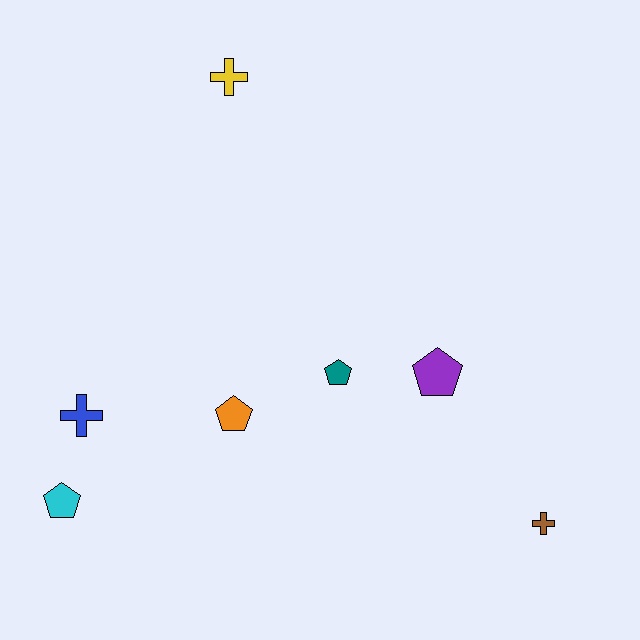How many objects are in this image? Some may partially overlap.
There are 7 objects.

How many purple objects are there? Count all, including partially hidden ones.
There is 1 purple object.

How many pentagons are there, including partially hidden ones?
There are 4 pentagons.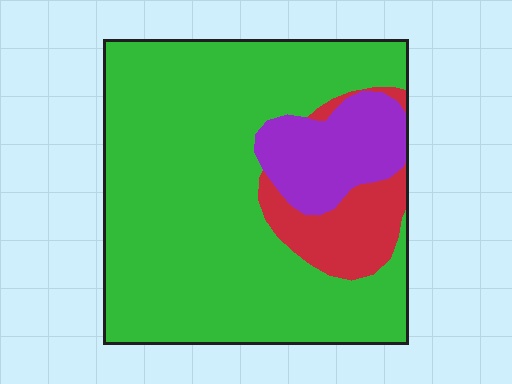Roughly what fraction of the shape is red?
Red covers about 10% of the shape.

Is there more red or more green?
Green.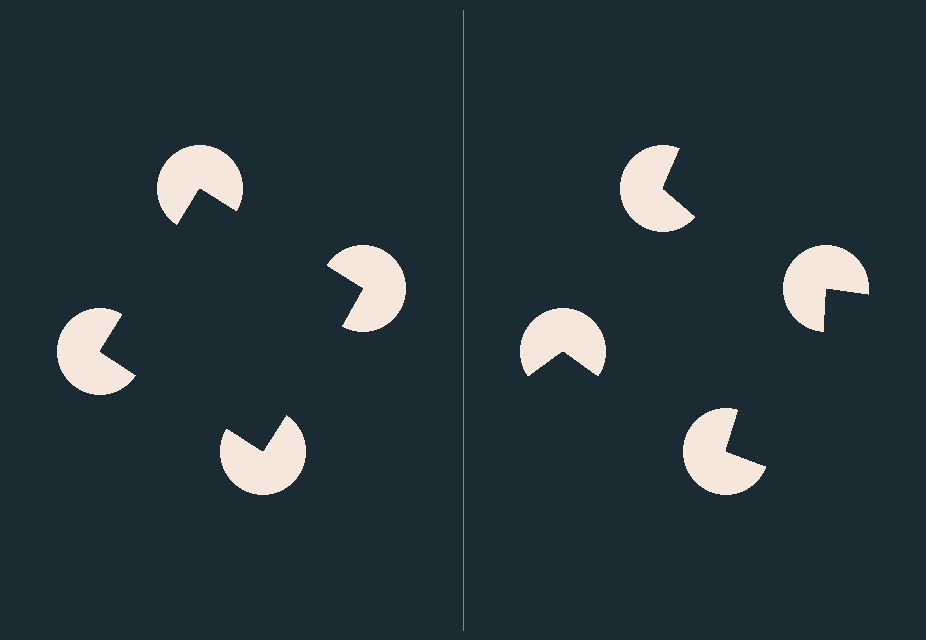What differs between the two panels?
The pac-man discs are positioned identically on both sides; only the wedge orientations differ. On the left they align to a square; on the right they are misaligned.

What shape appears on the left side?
An illusory square.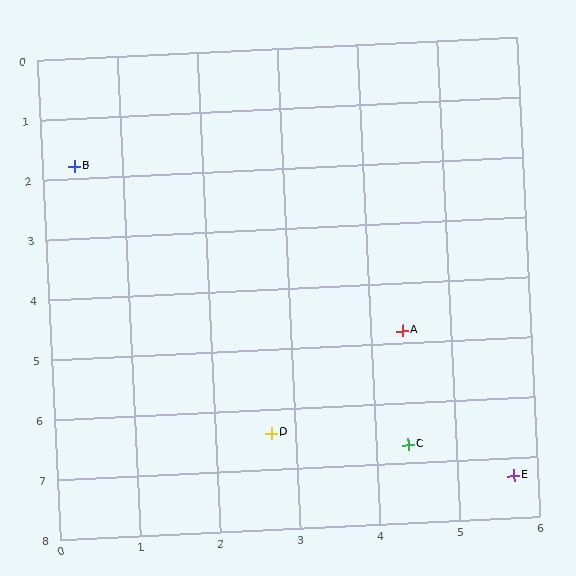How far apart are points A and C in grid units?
Points A and C are about 1.9 grid units apart.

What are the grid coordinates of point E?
Point E is at approximately (5.7, 7.3).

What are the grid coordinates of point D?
Point D is at approximately (2.7, 6.4).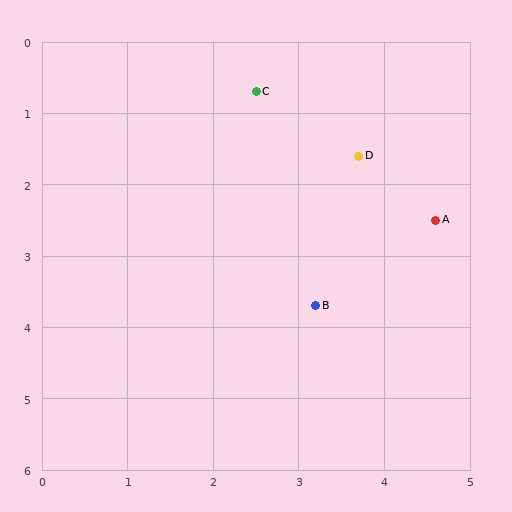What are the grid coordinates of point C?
Point C is at approximately (2.5, 0.7).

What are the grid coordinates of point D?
Point D is at approximately (3.7, 1.6).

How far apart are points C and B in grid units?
Points C and B are about 3.1 grid units apart.